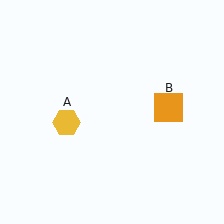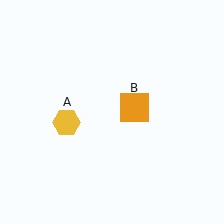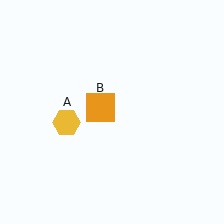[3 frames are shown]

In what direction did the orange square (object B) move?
The orange square (object B) moved left.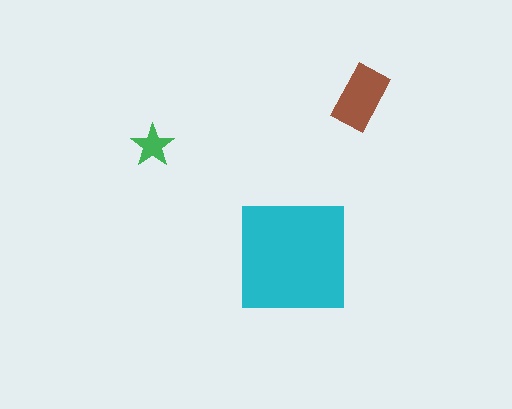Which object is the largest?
The cyan square.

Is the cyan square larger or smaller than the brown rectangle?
Larger.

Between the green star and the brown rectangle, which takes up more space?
The brown rectangle.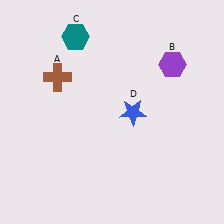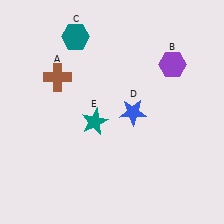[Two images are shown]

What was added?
A teal star (E) was added in Image 2.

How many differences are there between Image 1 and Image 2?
There is 1 difference between the two images.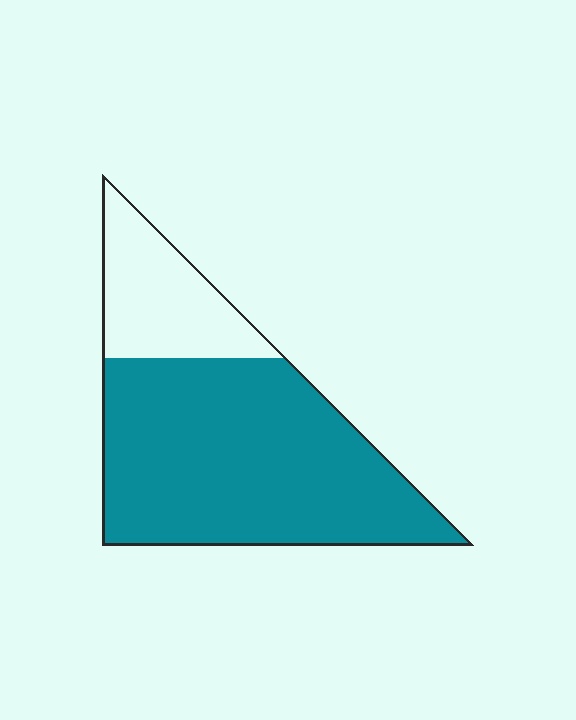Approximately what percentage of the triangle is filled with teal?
Approximately 75%.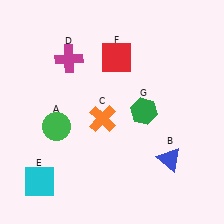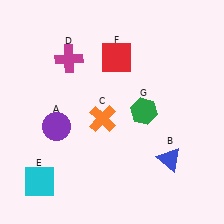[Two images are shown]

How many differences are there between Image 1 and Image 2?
There is 1 difference between the two images.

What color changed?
The circle (A) changed from green in Image 1 to purple in Image 2.